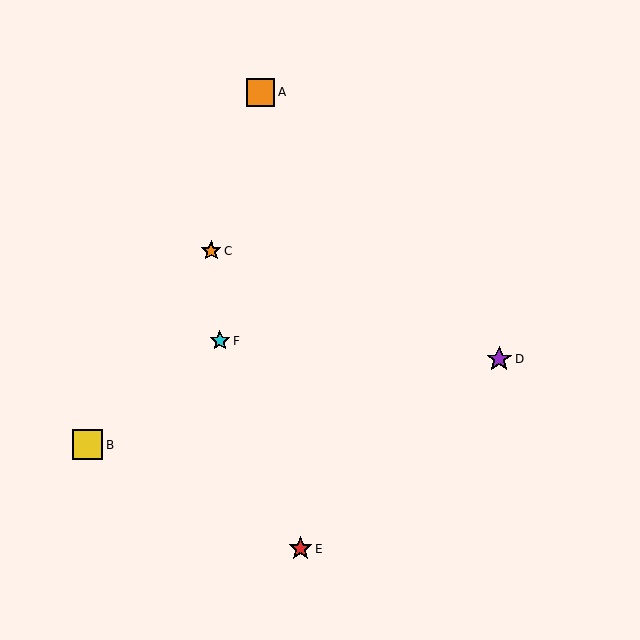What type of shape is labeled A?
Shape A is an orange square.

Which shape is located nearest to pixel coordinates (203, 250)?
The orange star (labeled C) at (211, 251) is nearest to that location.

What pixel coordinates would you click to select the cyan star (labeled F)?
Click at (220, 341) to select the cyan star F.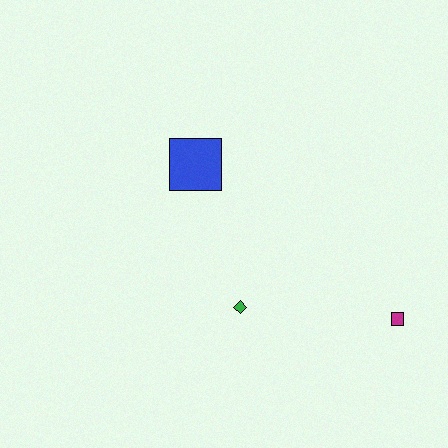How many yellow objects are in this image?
There are no yellow objects.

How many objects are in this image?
There are 3 objects.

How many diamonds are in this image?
There is 1 diamond.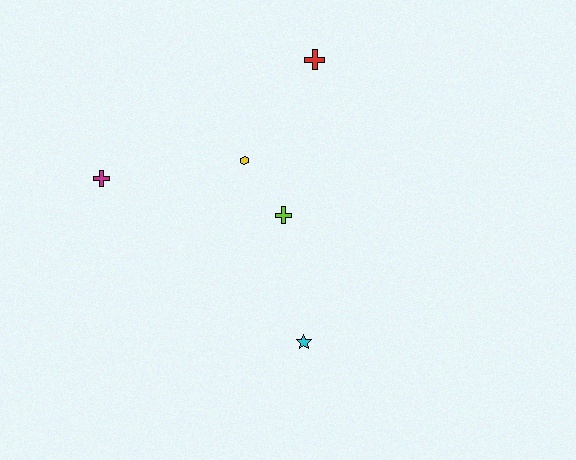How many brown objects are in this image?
There are no brown objects.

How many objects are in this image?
There are 5 objects.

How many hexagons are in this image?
There is 1 hexagon.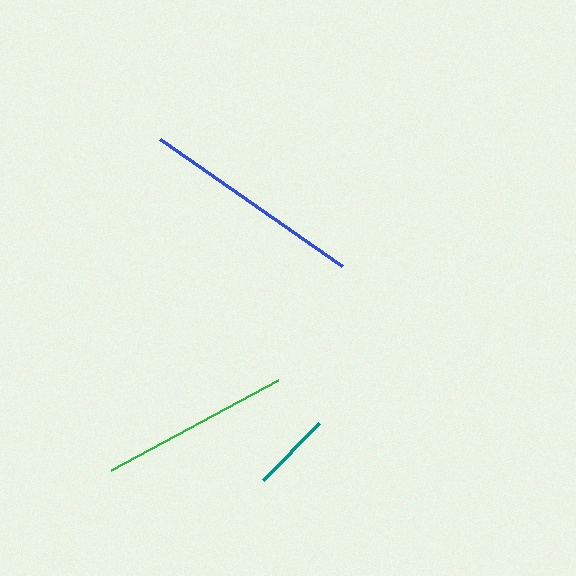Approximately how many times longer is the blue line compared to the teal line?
The blue line is approximately 2.8 times the length of the teal line.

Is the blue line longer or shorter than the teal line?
The blue line is longer than the teal line.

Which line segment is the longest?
The blue line is the longest at approximately 221 pixels.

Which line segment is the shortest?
The teal line is the shortest at approximately 80 pixels.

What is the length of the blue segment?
The blue segment is approximately 221 pixels long.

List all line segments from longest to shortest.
From longest to shortest: blue, green, teal.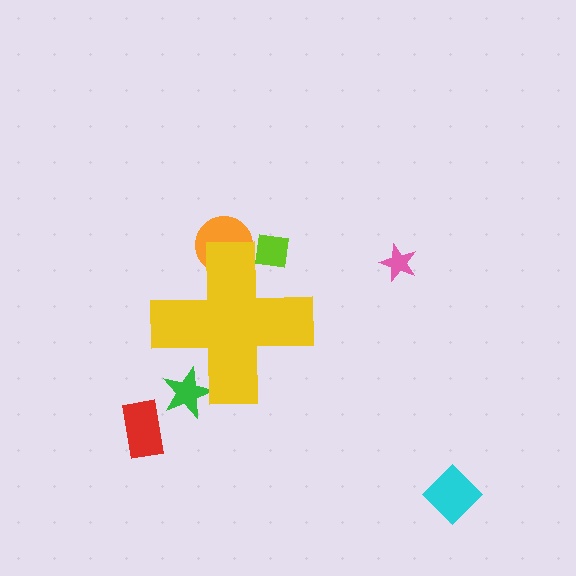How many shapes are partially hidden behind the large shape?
3 shapes are partially hidden.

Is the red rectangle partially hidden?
No, the red rectangle is fully visible.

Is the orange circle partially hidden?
Yes, the orange circle is partially hidden behind the yellow cross.